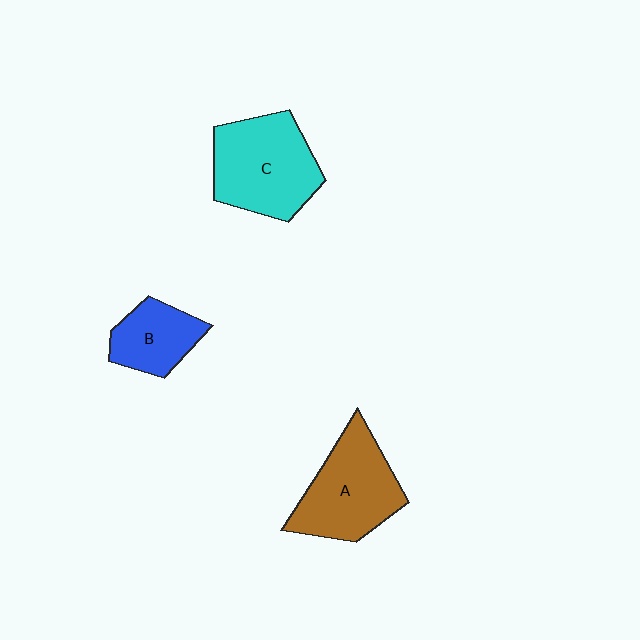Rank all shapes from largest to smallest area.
From largest to smallest: C (cyan), A (brown), B (blue).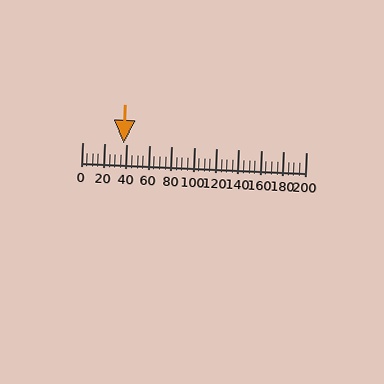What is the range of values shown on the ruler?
The ruler shows values from 0 to 200.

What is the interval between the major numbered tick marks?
The major tick marks are spaced 20 units apart.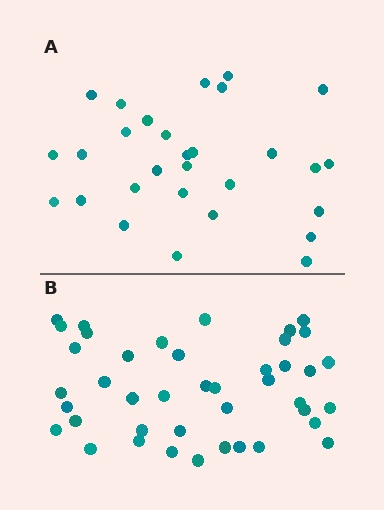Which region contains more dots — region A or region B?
Region B (the bottom region) has more dots.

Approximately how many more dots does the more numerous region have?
Region B has approximately 15 more dots than region A.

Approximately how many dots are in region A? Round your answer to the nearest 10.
About 30 dots. (The exact count is 29, which rounds to 30.)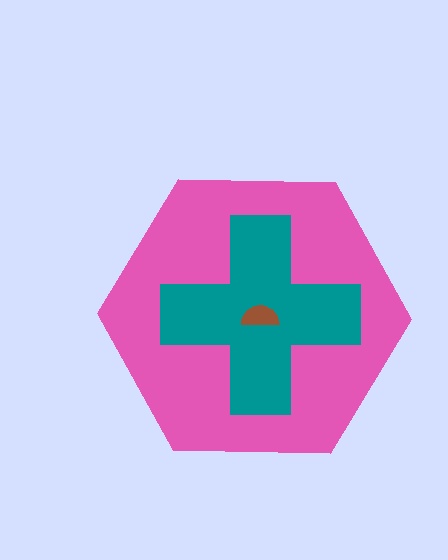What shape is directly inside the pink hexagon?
The teal cross.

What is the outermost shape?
The pink hexagon.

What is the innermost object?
The brown semicircle.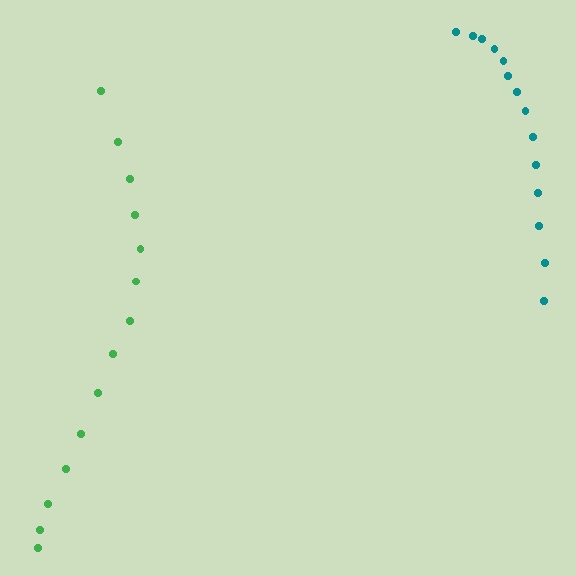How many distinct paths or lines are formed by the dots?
There are 2 distinct paths.